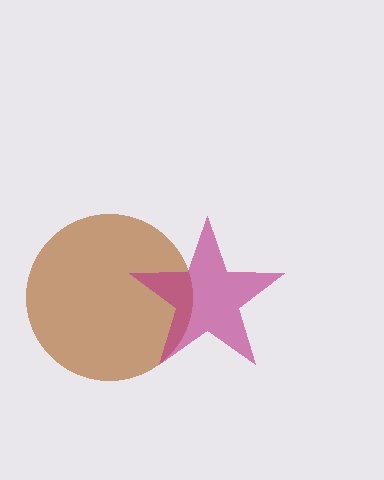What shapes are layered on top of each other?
The layered shapes are: a brown circle, a magenta star.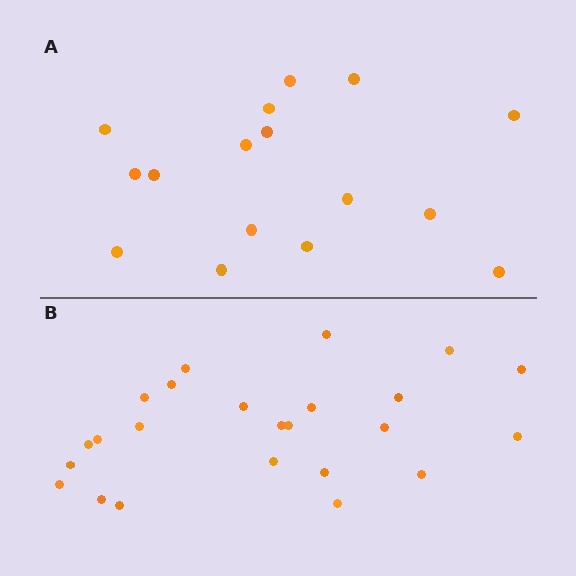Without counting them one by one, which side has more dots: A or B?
Region B (the bottom region) has more dots.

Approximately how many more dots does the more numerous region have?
Region B has roughly 8 or so more dots than region A.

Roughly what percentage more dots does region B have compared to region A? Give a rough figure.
About 50% more.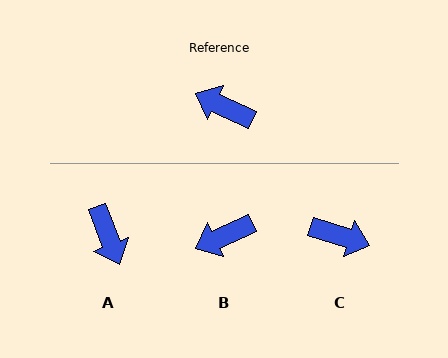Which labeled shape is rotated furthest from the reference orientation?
C, about 172 degrees away.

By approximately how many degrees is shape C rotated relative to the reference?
Approximately 172 degrees clockwise.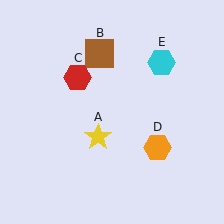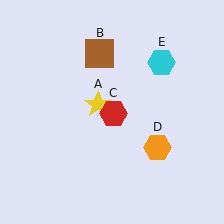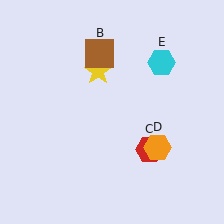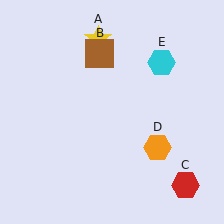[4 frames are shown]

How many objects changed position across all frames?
2 objects changed position: yellow star (object A), red hexagon (object C).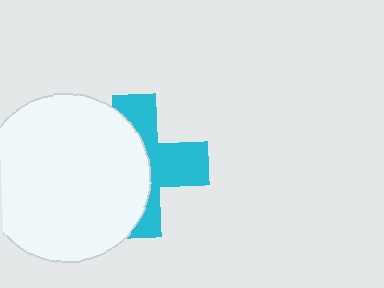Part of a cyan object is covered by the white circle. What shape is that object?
It is a cross.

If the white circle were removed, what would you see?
You would see the complete cyan cross.